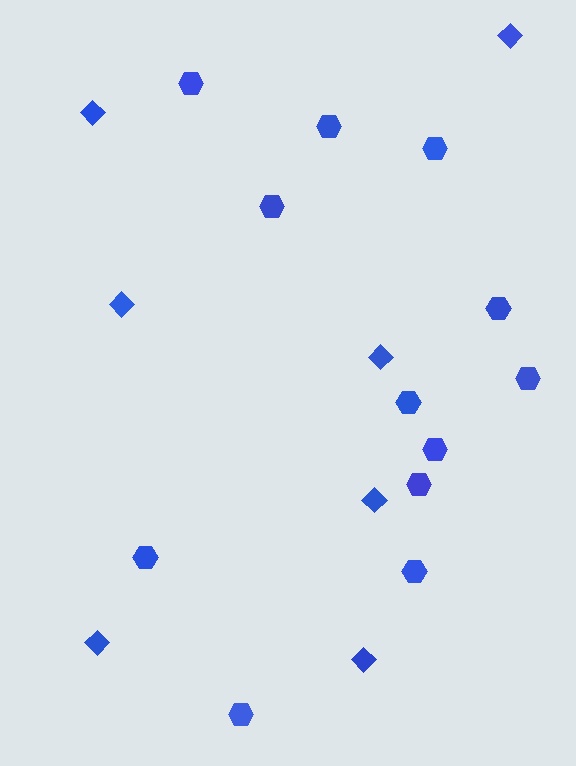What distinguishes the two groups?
There are 2 groups: one group of diamonds (7) and one group of hexagons (12).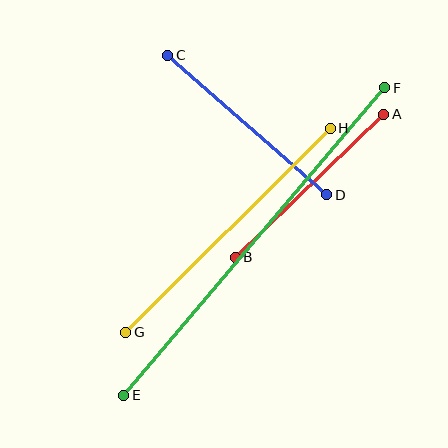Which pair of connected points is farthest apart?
Points E and F are farthest apart.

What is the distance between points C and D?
The distance is approximately 211 pixels.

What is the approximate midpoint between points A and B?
The midpoint is at approximately (309, 186) pixels.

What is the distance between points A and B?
The distance is approximately 206 pixels.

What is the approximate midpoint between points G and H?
The midpoint is at approximately (228, 230) pixels.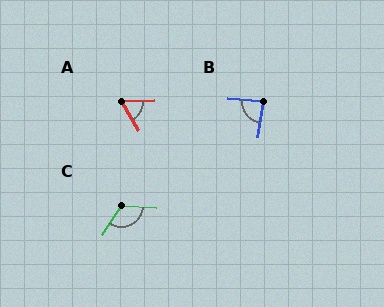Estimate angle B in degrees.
Approximately 86 degrees.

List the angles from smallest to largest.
A (60°), B (86°), C (119°).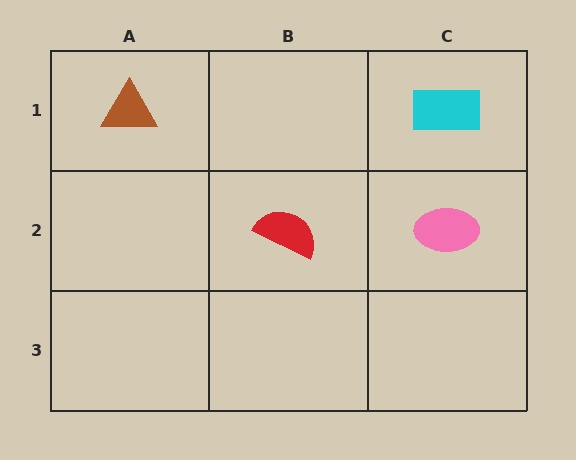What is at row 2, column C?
A pink ellipse.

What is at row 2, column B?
A red semicircle.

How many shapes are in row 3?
0 shapes.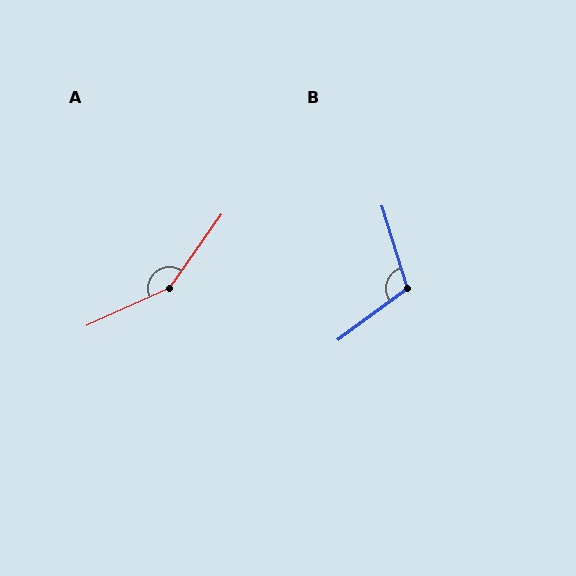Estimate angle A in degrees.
Approximately 150 degrees.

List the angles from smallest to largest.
B (109°), A (150°).